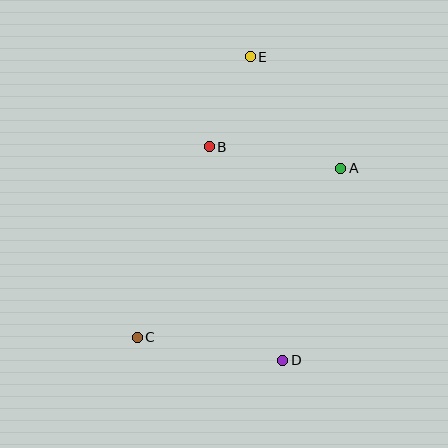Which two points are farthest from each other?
Points D and E are farthest from each other.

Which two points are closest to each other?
Points B and E are closest to each other.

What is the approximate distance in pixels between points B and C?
The distance between B and C is approximately 204 pixels.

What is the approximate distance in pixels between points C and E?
The distance between C and E is approximately 302 pixels.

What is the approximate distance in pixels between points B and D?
The distance between B and D is approximately 226 pixels.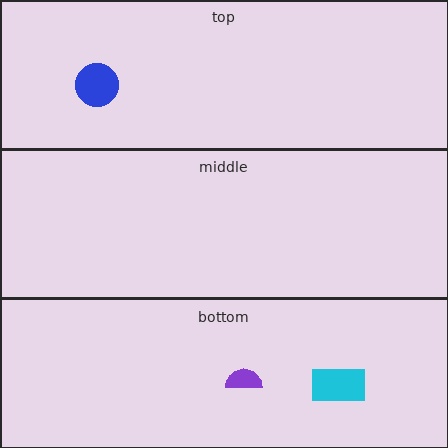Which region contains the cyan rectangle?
The bottom region.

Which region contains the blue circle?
The top region.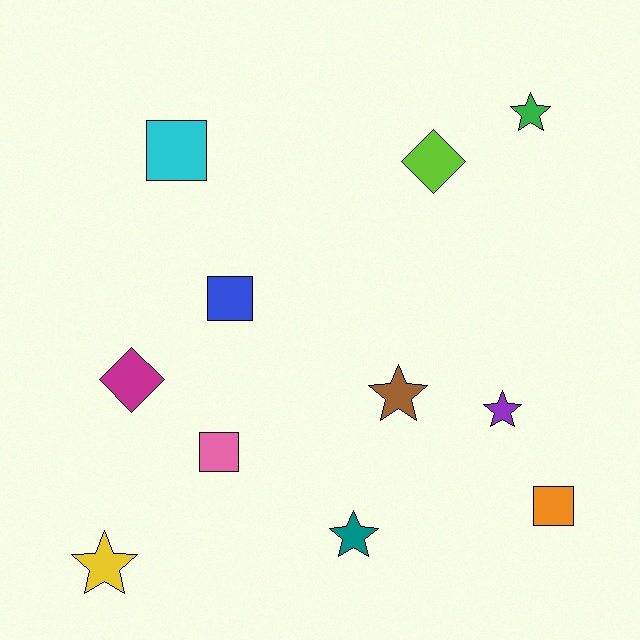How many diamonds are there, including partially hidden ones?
There are 2 diamonds.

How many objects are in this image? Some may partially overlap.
There are 11 objects.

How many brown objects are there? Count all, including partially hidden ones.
There is 1 brown object.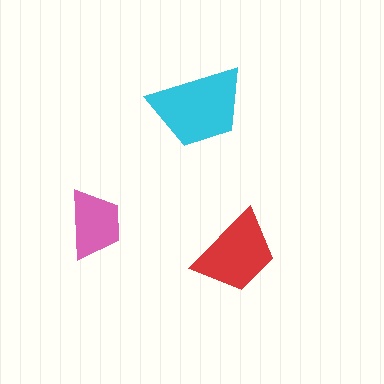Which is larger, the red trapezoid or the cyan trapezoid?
The cyan one.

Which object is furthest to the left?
The pink trapezoid is leftmost.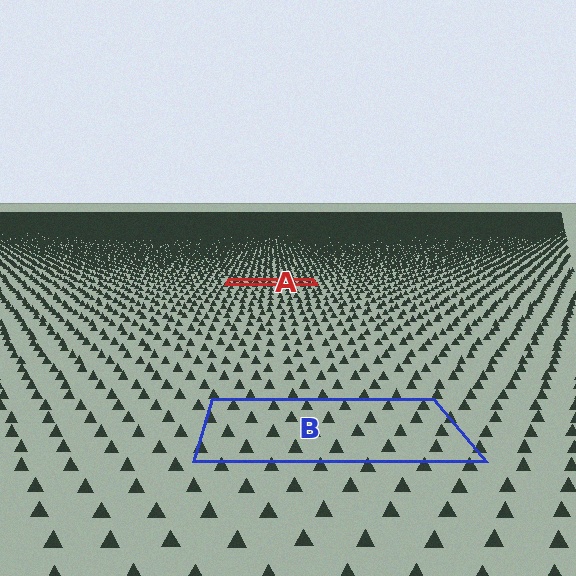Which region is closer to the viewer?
Region B is closer. The texture elements there are larger and more spread out.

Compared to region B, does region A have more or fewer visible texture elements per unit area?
Region A has more texture elements per unit area — they are packed more densely because it is farther away.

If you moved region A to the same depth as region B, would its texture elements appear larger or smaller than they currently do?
They would appear larger. At a closer depth, the same texture elements are projected at a bigger on-screen size.